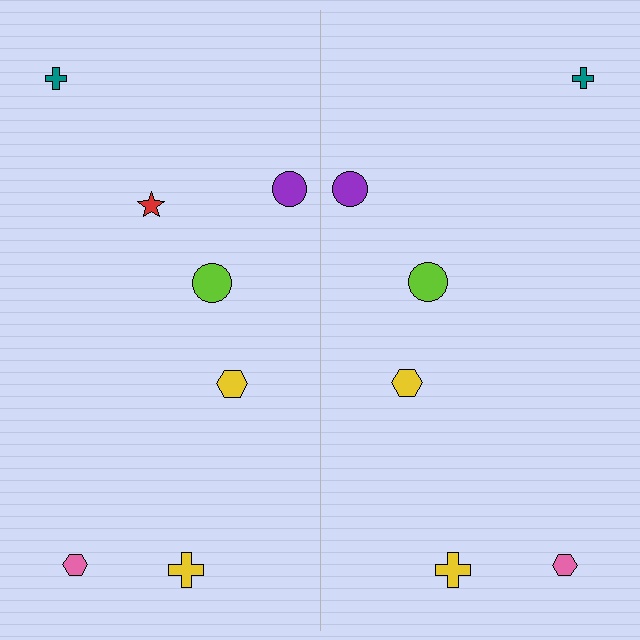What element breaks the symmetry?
A red star is missing from the right side.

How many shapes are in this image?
There are 13 shapes in this image.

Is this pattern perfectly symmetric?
No, the pattern is not perfectly symmetric. A red star is missing from the right side.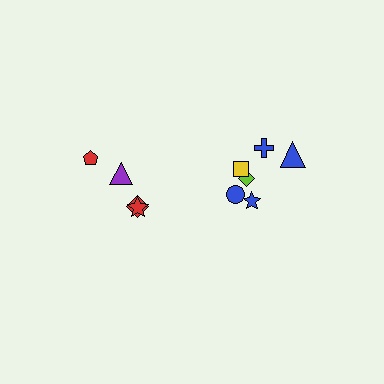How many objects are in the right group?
There are 6 objects.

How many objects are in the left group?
There are 4 objects.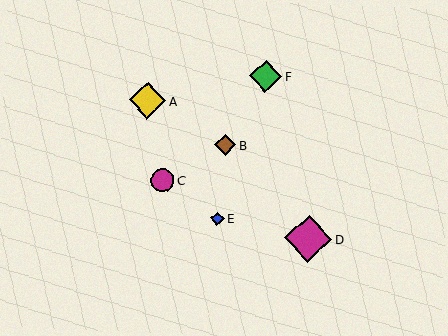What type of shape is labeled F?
Shape F is a green diamond.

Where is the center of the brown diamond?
The center of the brown diamond is at (225, 145).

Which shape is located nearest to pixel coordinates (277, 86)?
The green diamond (labeled F) at (266, 76) is nearest to that location.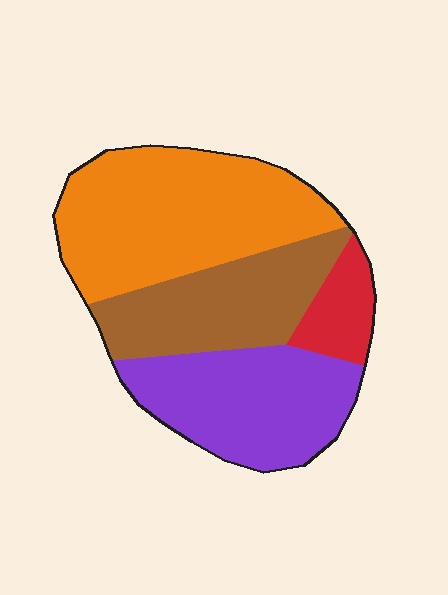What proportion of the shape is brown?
Brown covers 24% of the shape.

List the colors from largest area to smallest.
From largest to smallest: orange, purple, brown, red.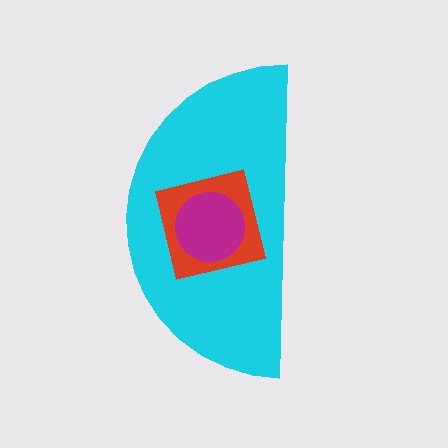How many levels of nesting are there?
3.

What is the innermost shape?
The magenta circle.